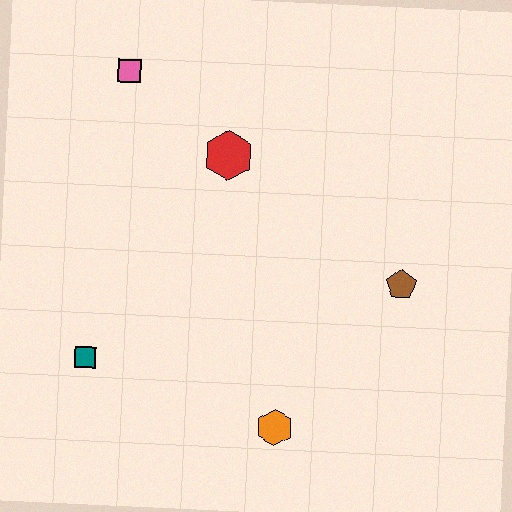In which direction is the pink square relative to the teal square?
The pink square is above the teal square.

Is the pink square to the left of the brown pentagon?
Yes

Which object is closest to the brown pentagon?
The orange hexagon is closest to the brown pentagon.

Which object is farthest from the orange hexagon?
The pink square is farthest from the orange hexagon.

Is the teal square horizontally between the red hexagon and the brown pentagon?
No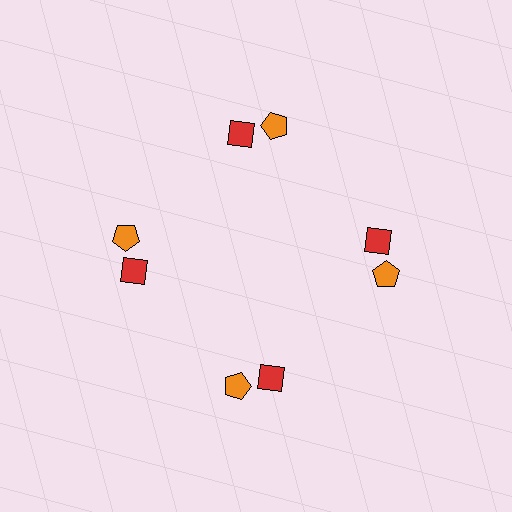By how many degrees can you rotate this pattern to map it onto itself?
The pattern maps onto itself every 90 degrees of rotation.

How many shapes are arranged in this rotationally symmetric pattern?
There are 8 shapes, arranged in 4 groups of 2.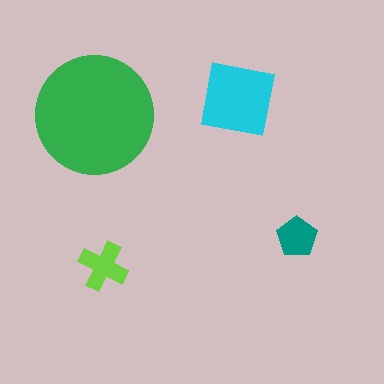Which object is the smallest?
The teal pentagon.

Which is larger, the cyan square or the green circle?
The green circle.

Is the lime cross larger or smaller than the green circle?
Smaller.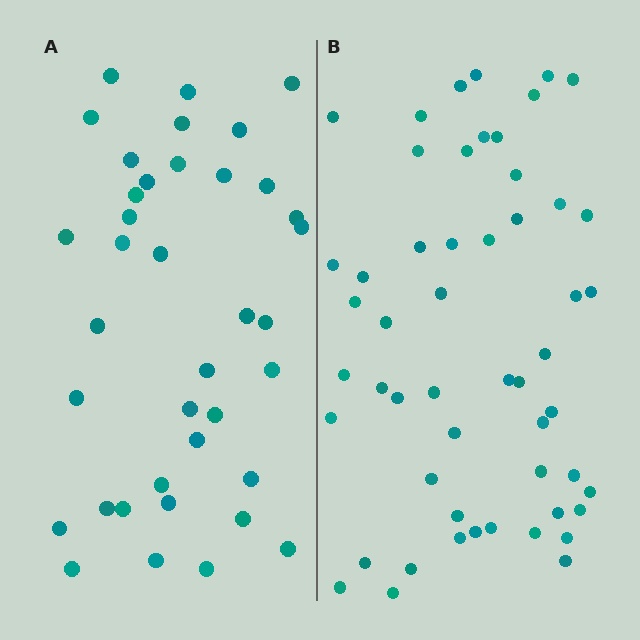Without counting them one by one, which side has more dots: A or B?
Region B (the right region) has more dots.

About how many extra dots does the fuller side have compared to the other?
Region B has approximately 15 more dots than region A.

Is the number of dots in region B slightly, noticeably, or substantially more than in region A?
Region B has noticeably more, but not dramatically so. The ratio is roughly 1.4 to 1.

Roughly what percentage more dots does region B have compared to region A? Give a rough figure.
About 40% more.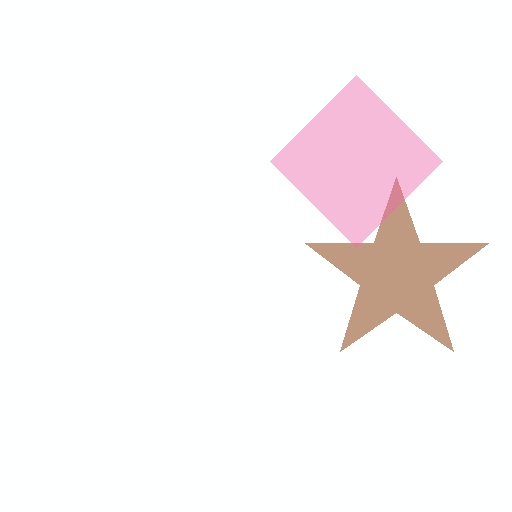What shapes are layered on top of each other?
The layered shapes are: a brown star, a pink diamond.